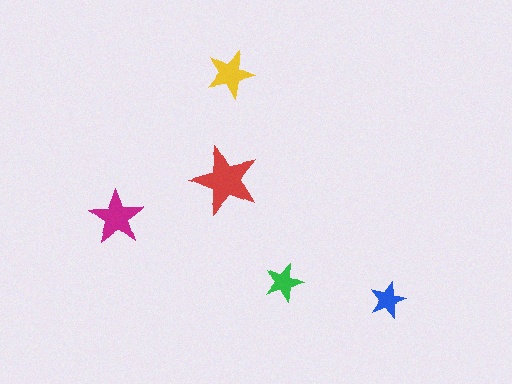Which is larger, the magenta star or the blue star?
The magenta one.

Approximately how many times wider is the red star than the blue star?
About 2 times wider.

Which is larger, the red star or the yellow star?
The red one.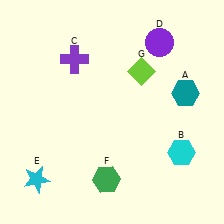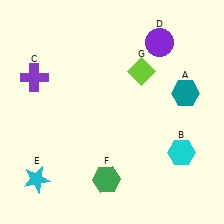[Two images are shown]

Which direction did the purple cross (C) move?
The purple cross (C) moved left.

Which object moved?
The purple cross (C) moved left.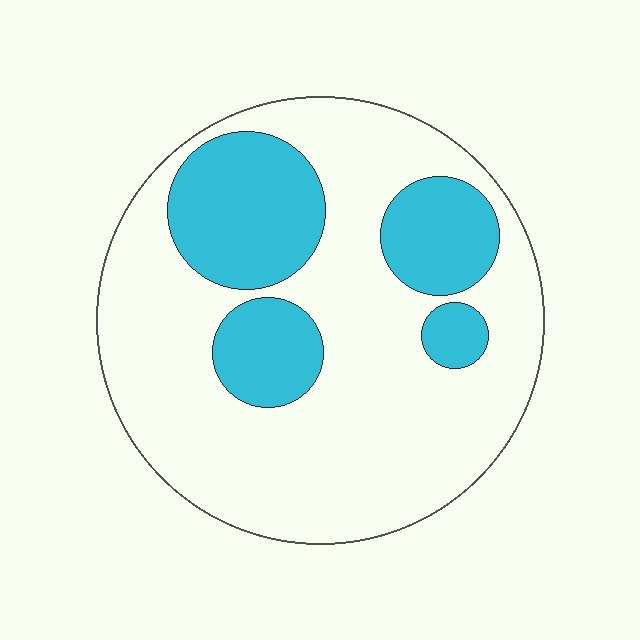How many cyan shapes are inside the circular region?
4.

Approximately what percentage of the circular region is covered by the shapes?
Approximately 30%.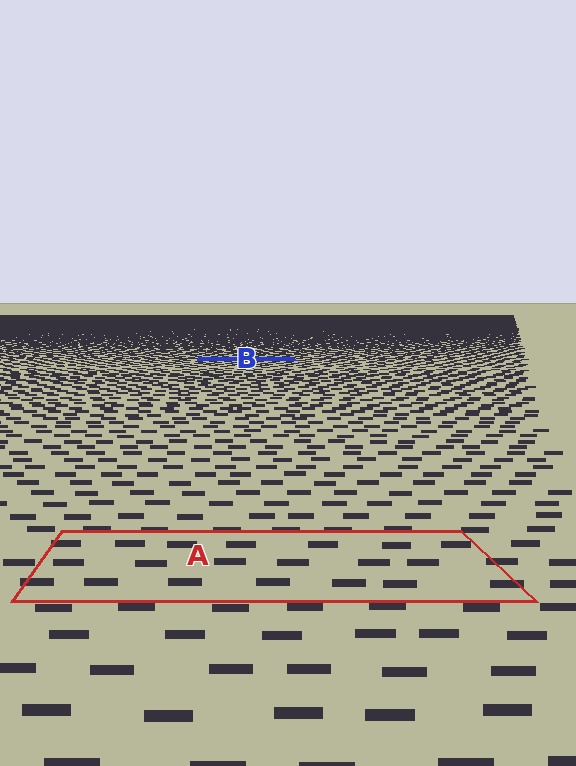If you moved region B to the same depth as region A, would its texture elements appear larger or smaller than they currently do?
They would appear larger. At a closer depth, the same texture elements are projected at a bigger on-screen size.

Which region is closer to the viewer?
Region A is closer. The texture elements there are larger and more spread out.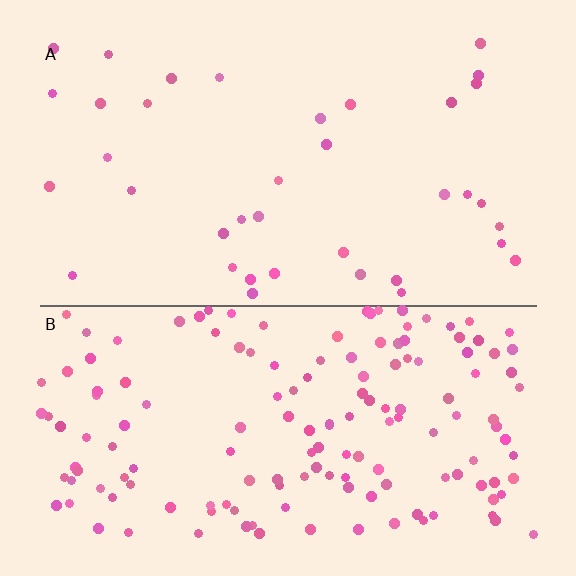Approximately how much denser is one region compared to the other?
Approximately 4.2× — region B over region A.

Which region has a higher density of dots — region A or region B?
B (the bottom).